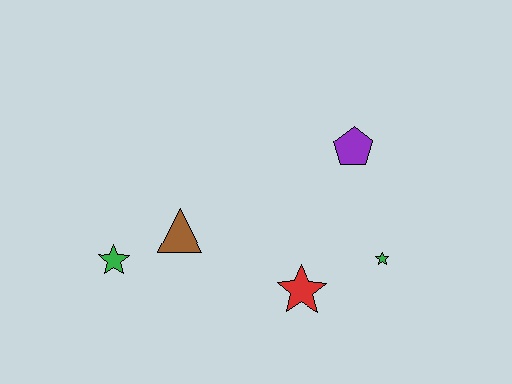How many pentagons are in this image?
There is 1 pentagon.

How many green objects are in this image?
There are 2 green objects.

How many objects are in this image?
There are 5 objects.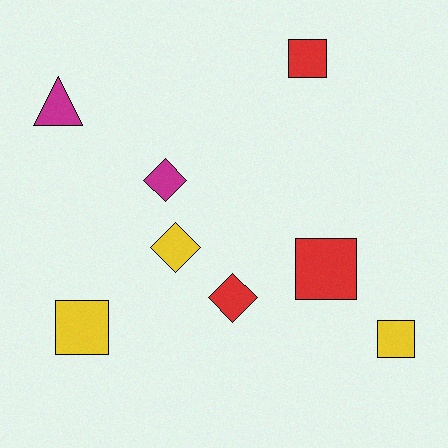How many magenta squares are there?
There are no magenta squares.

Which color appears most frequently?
Red, with 3 objects.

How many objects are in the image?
There are 8 objects.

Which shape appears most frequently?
Square, with 4 objects.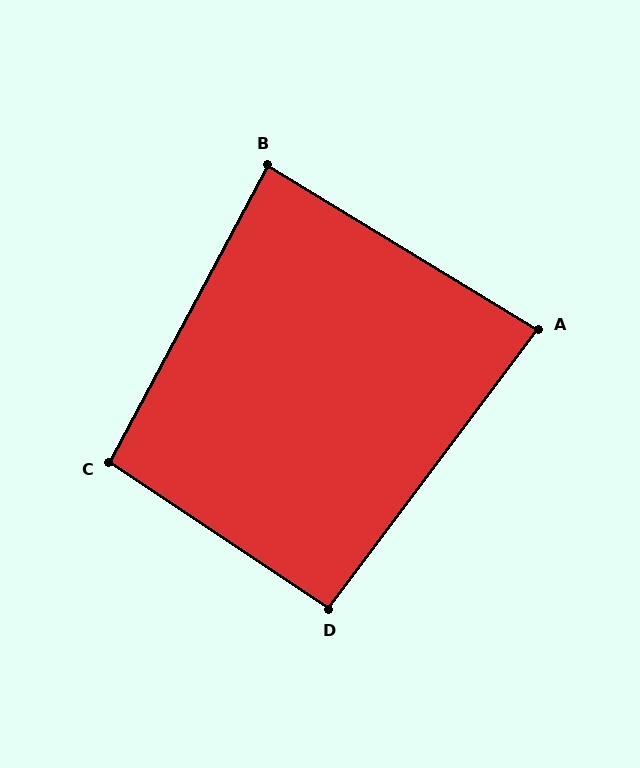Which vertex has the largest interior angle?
C, at approximately 96 degrees.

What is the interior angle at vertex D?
Approximately 93 degrees (approximately right).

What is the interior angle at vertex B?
Approximately 87 degrees (approximately right).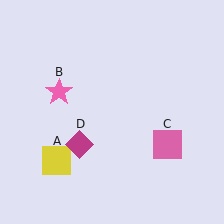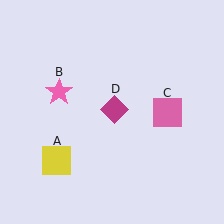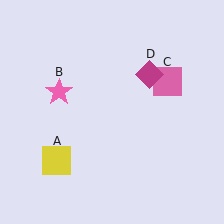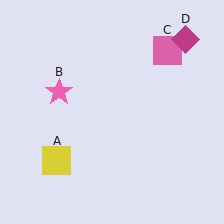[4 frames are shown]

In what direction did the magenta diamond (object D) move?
The magenta diamond (object D) moved up and to the right.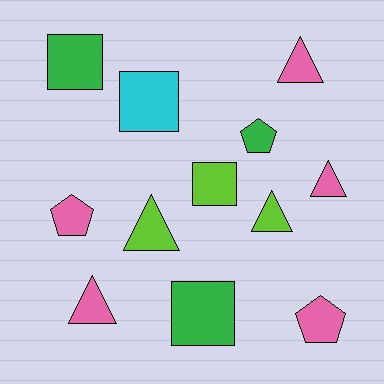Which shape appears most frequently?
Triangle, with 5 objects.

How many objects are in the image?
There are 12 objects.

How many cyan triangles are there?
There are no cyan triangles.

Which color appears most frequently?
Pink, with 5 objects.